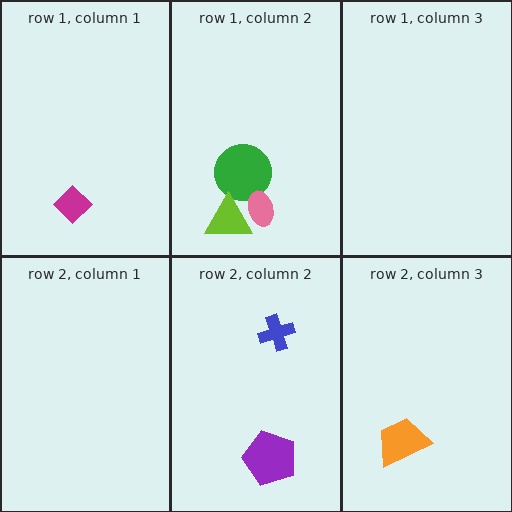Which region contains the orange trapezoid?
The row 2, column 3 region.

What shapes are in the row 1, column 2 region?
The green circle, the lime triangle, the pink ellipse.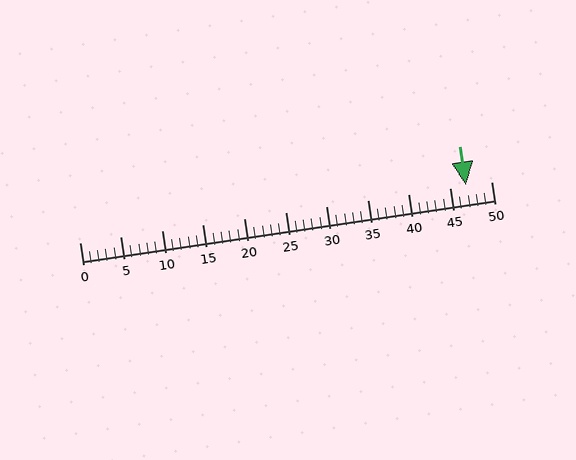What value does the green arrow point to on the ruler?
The green arrow points to approximately 47.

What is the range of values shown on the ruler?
The ruler shows values from 0 to 50.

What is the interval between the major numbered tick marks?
The major tick marks are spaced 5 units apart.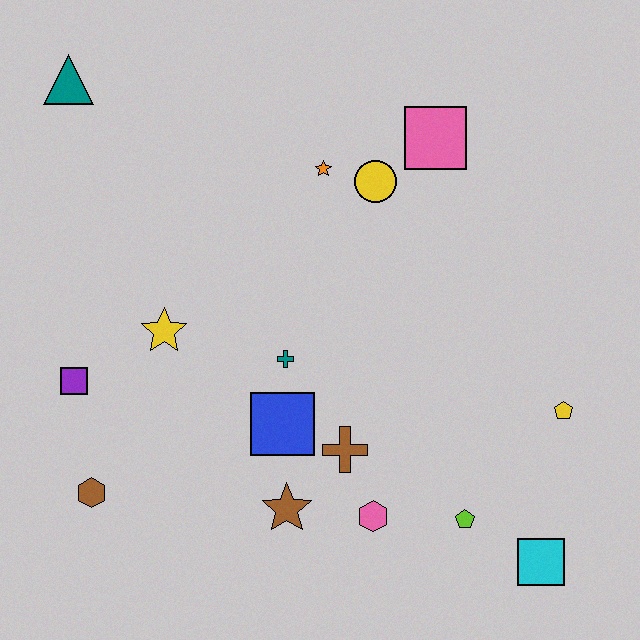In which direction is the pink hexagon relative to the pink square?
The pink hexagon is below the pink square.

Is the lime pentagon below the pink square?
Yes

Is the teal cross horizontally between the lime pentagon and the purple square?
Yes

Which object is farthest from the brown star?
The teal triangle is farthest from the brown star.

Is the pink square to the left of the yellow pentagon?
Yes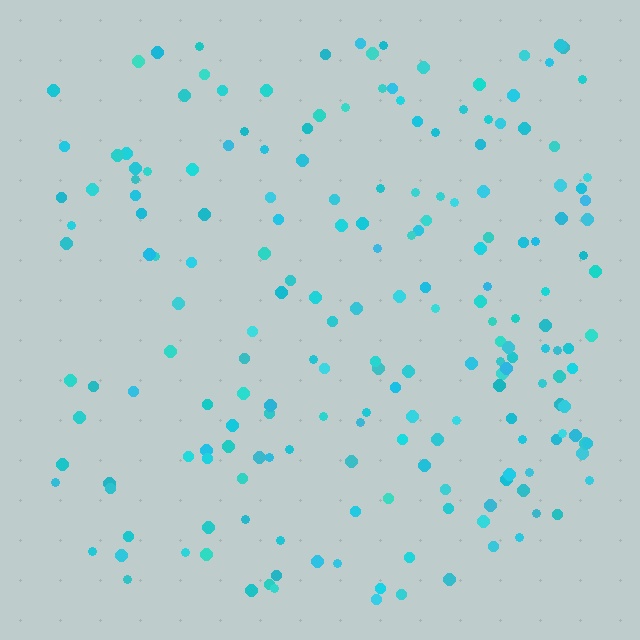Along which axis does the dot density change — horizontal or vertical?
Horizontal.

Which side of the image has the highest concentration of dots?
The right.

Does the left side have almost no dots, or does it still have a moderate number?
Still a moderate number, just noticeably fewer than the right.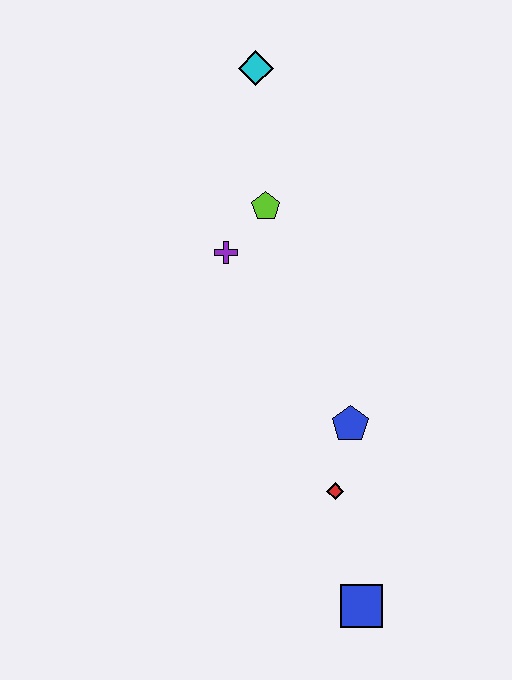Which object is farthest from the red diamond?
The cyan diamond is farthest from the red diamond.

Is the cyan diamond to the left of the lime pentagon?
Yes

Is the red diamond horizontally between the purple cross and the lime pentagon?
No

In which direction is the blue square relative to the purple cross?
The blue square is below the purple cross.